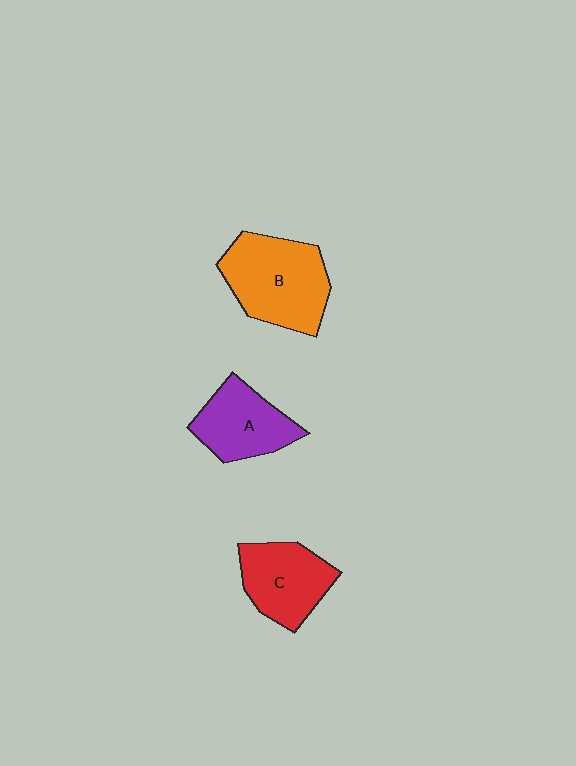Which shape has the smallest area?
Shape A (purple).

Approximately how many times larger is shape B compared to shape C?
Approximately 1.3 times.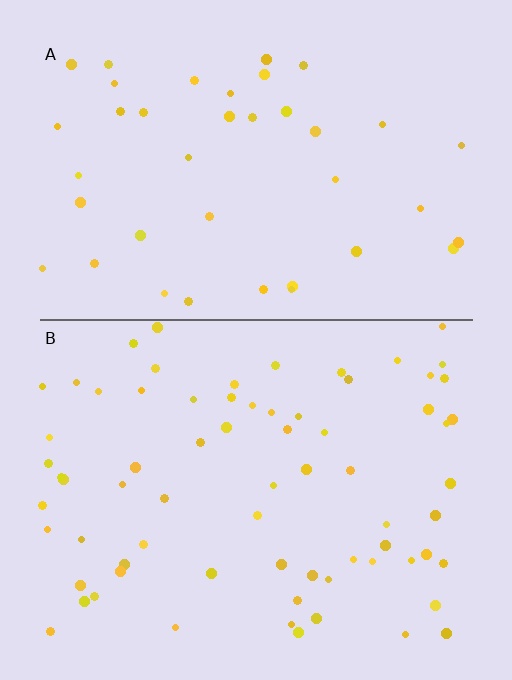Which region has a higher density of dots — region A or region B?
B (the bottom).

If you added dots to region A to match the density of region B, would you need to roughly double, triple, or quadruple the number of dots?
Approximately double.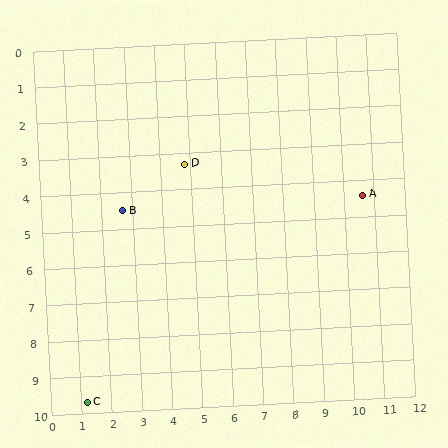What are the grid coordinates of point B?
Point B is at approximately (2.7, 4.5).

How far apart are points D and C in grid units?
Points D and C are about 7.3 grid units apart.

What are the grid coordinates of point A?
Point A is at approximately (10.6, 4.4).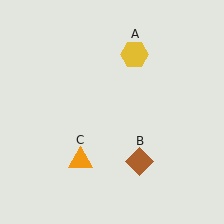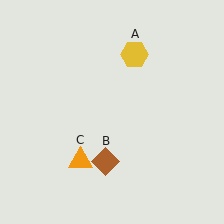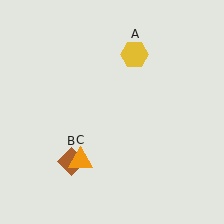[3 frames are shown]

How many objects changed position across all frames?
1 object changed position: brown diamond (object B).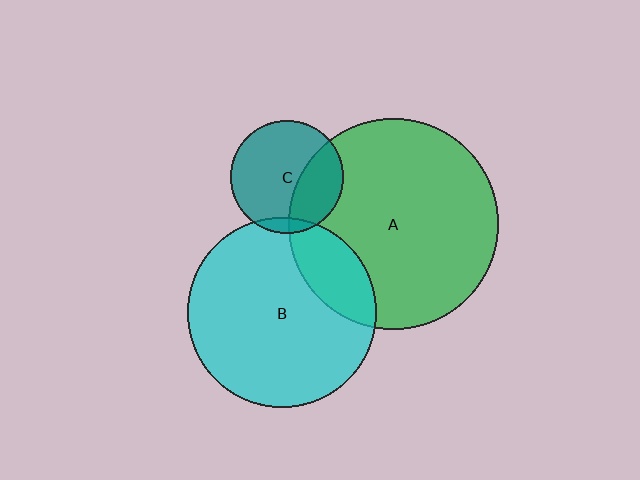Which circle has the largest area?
Circle A (green).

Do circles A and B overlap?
Yes.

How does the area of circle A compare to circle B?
Approximately 1.2 times.